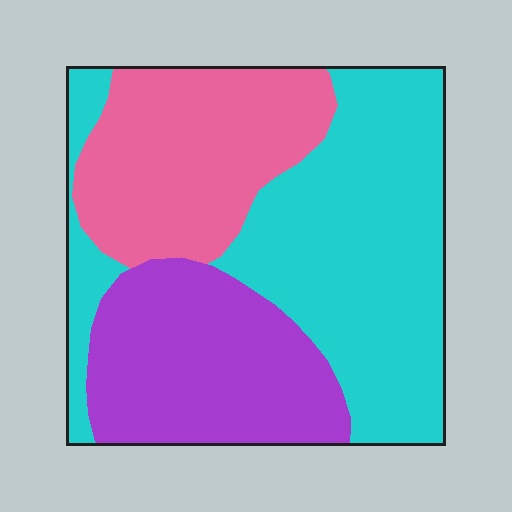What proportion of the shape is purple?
Purple covers around 25% of the shape.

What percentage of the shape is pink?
Pink takes up between a quarter and a half of the shape.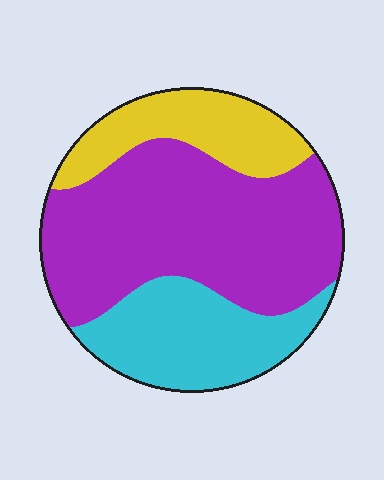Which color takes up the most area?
Purple, at roughly 55%.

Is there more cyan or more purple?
Purple.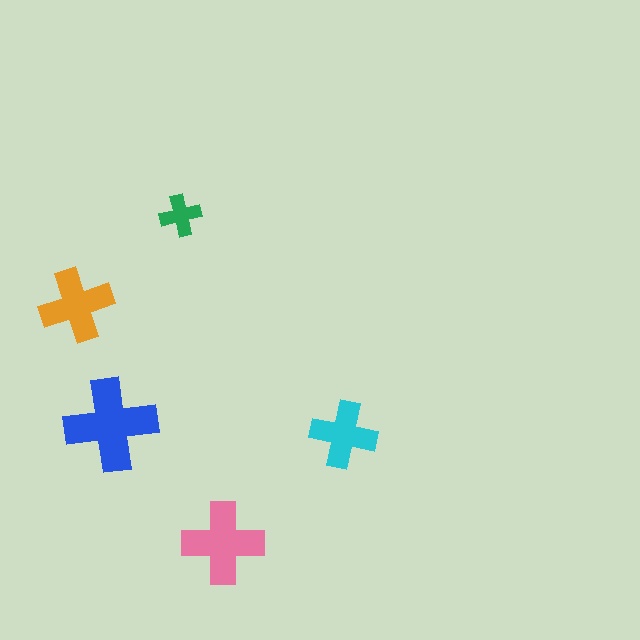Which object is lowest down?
The pink cross is bottommost.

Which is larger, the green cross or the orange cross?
The orange one.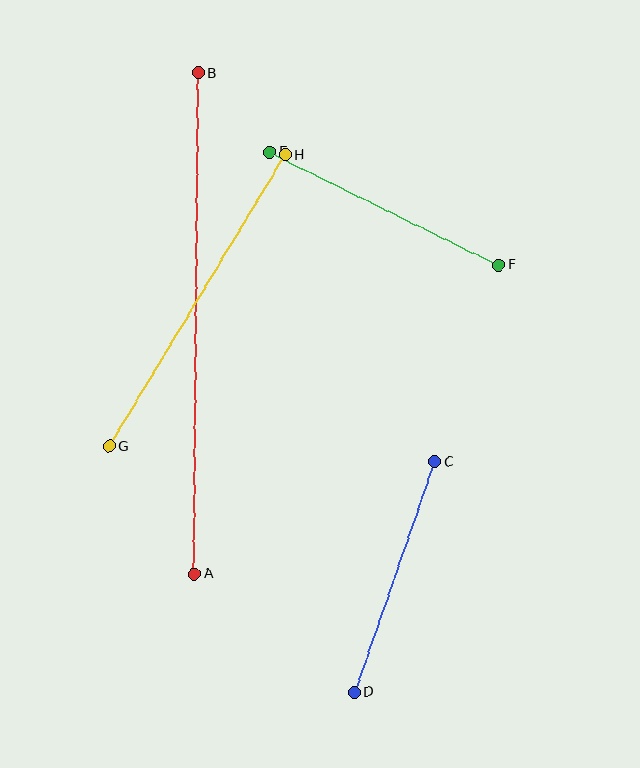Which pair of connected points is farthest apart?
Points A and B are farthest apart.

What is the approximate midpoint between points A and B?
The midpoint is at approximately (196, 323) pixels.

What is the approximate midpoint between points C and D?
The midpoint is at approximately (394, 577) pixels.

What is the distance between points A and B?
The distance is approximately 501 pixels.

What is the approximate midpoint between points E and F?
The midpoint is at approximately (384, 208) pixels.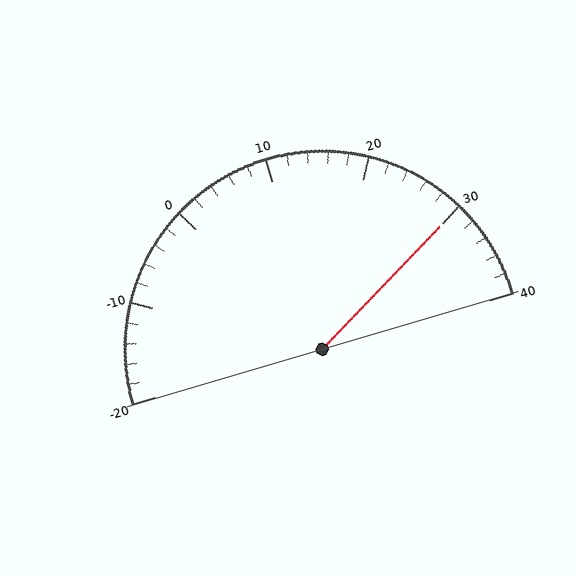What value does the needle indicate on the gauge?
The needle indicates approximately 30.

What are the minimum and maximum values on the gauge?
The gauge ranges from -20 to 40.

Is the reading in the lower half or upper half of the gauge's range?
The reading is in the upper half of the range (-20 to 40).